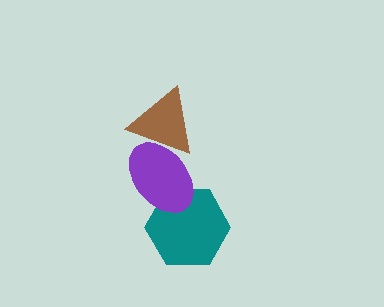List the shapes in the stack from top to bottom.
From top to bottom: the brown triangle, the purple ellipse, the teal hexagon.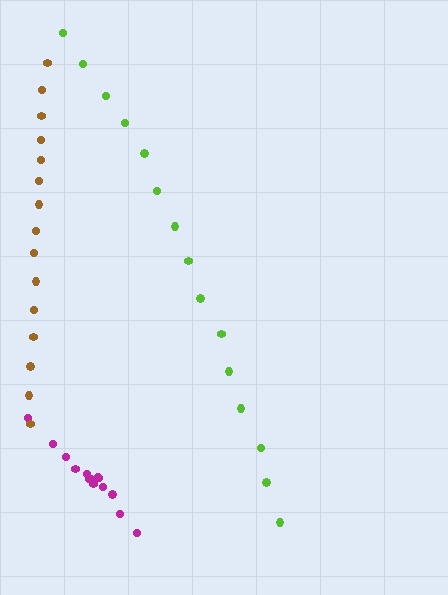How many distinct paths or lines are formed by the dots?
There are 3 distinct paths.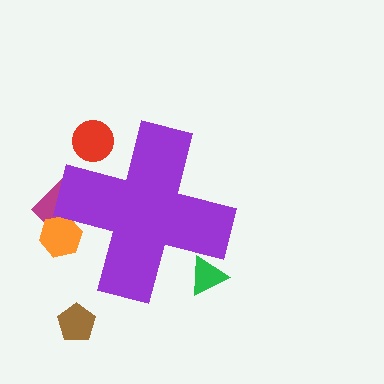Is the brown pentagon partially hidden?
No, the brown pentagon is fully visible.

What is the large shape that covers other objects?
A purple cross.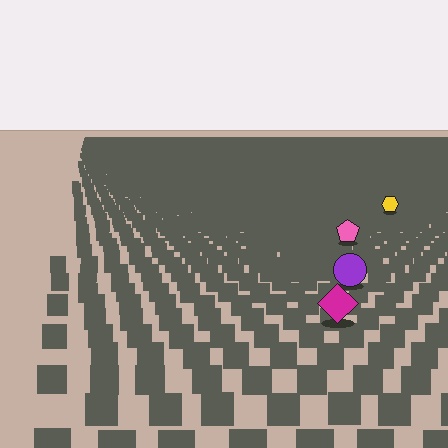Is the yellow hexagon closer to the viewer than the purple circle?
No. The purple circle is closer — you can tell from the texture gradient: the ground texture is coarser near it.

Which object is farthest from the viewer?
The yellow hexagon is farthest from the viewer. It appears smaller and the ground texture around it is denser.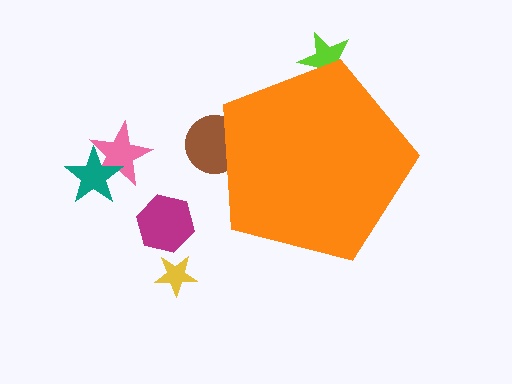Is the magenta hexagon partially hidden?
No, the magenta hexagon is fully visible.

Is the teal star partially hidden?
No, the teal star is fully visible.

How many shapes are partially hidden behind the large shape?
2 shapes are partially hidden.